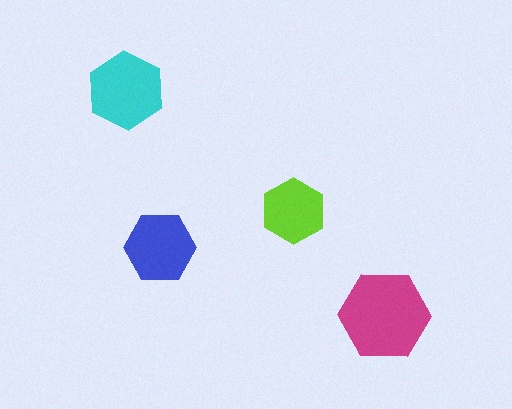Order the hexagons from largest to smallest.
the magenta one, the cyan one, the blue one, the lime one.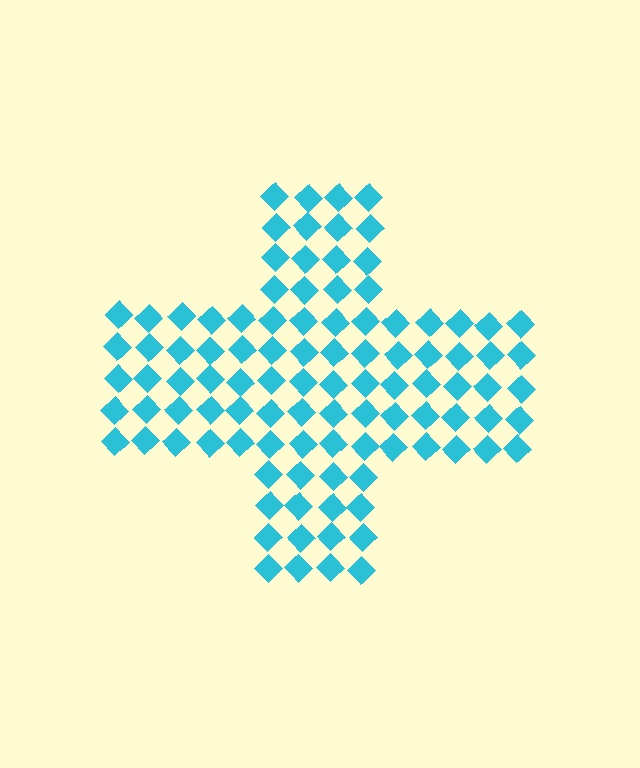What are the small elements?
The small elements are diamonds.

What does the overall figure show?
The overall figure shows a cross.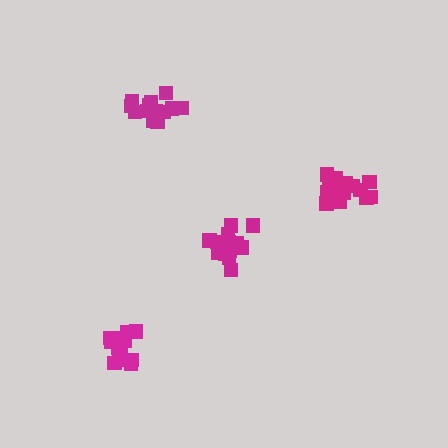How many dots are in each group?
Group 1: 18 dots, Group 2: 16 dots, Group 3: 15 dots, Group 4: 13 dots (62 total).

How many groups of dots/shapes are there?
There are 4 groups.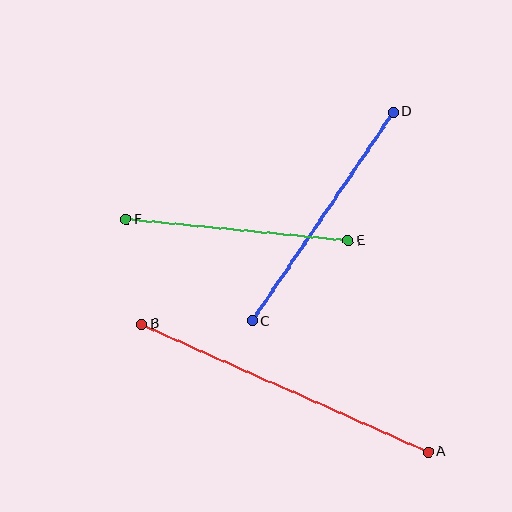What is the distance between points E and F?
The distance is approximately 223 pixels.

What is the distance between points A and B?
The distance is approximately 314 pixels.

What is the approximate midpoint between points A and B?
The midpoint is at approximately (285, 388) pixels.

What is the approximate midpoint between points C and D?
The midpoint is at approximately (323, 217) pixels.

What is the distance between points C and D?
The distance is approximately 252 pixels.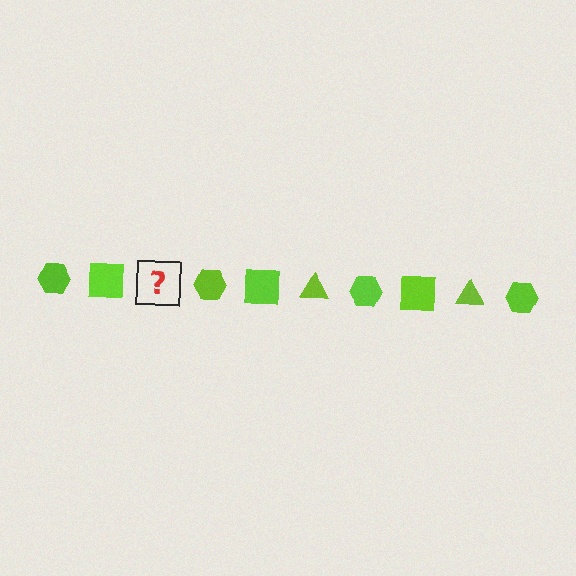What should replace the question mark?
The question mark should be replaced with a lime triangle.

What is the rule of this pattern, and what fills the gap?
The rule is that the pattern cycles through hexagon, square, triangle shapes in lime. The gap should be filled with a lime triangle.